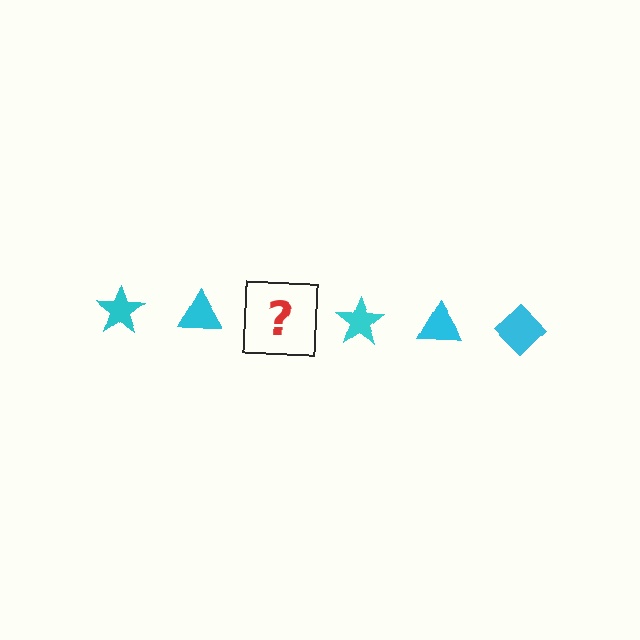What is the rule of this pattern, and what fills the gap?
The rule is that the pattern cycles through star, triangle, diamond shapes in cyan. The gap should be filled with a cyan diamond.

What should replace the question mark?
The question mark should be replaced with a cyan diamond.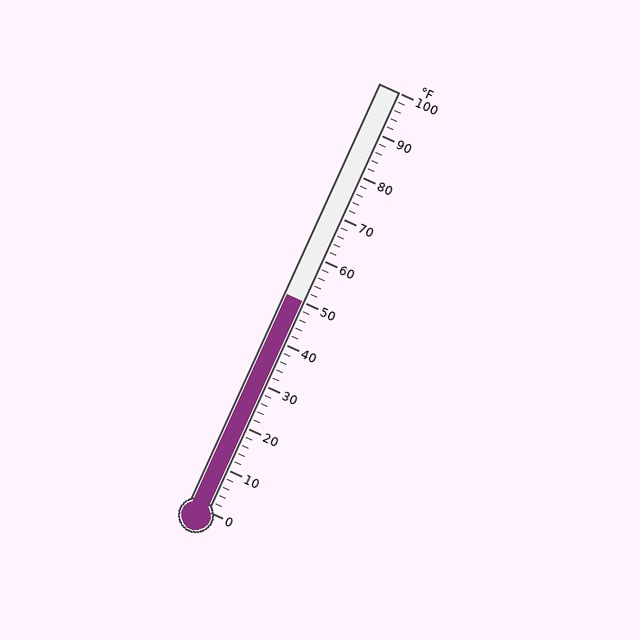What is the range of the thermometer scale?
The thermometer scale ranges from 0°F to 100°F.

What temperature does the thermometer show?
The thermometer shows approximately 50°F.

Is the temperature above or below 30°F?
The temperature is above 30°F.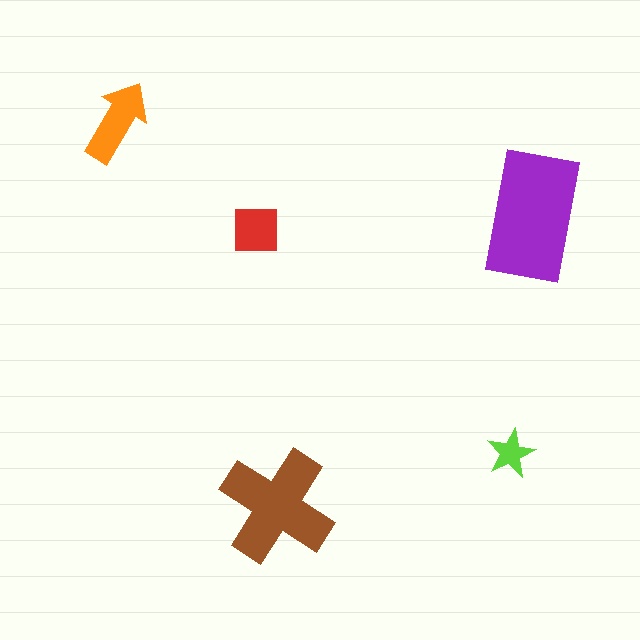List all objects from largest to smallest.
The purple rectangle, the brown cross, the orange arrow, the red square, the lime star.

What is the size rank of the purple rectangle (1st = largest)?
1st.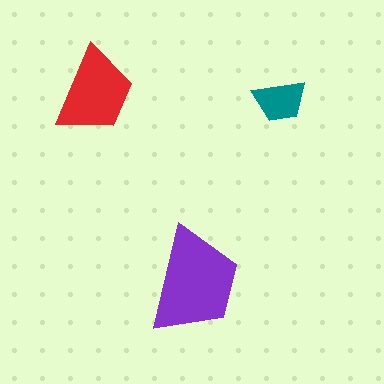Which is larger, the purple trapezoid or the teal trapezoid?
The purple one.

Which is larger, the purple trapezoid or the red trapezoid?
The purple one.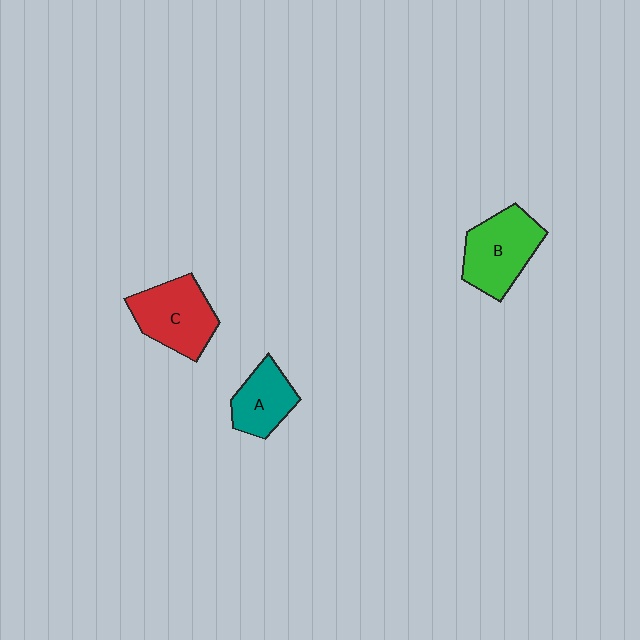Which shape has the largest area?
Shape B (green).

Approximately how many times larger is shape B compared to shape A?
Approximately 1.4 times.